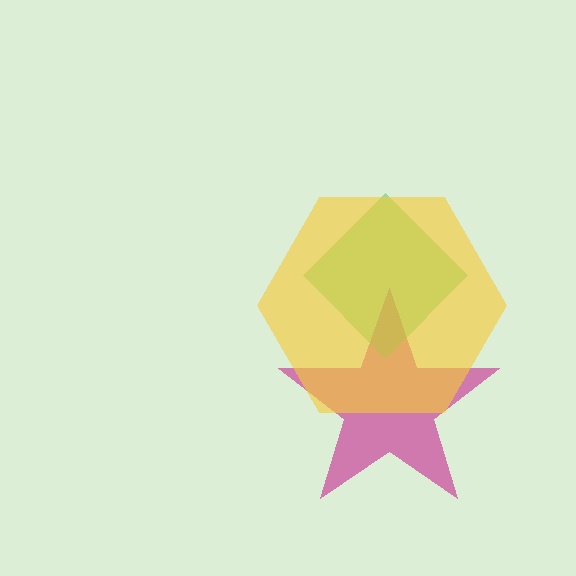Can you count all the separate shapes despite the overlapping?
Yes, there are 3 separate shapes.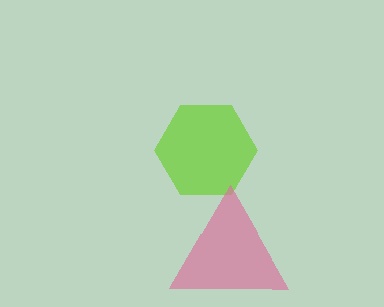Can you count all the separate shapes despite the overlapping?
Yes, there are 2 separate shapes.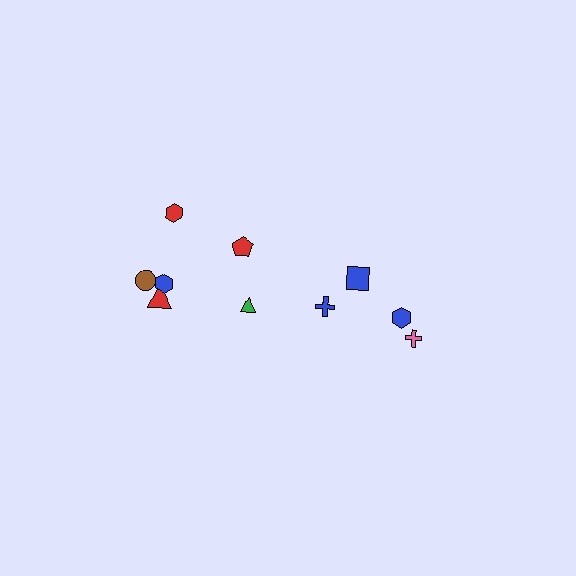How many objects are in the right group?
There are 4 objects.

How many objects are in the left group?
There are 6 objects.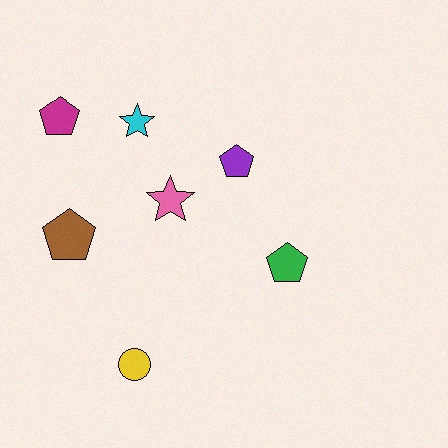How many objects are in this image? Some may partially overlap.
There are 7 objects.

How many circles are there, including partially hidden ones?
There is 1 circle.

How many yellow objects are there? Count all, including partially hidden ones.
There is 1 yellow object.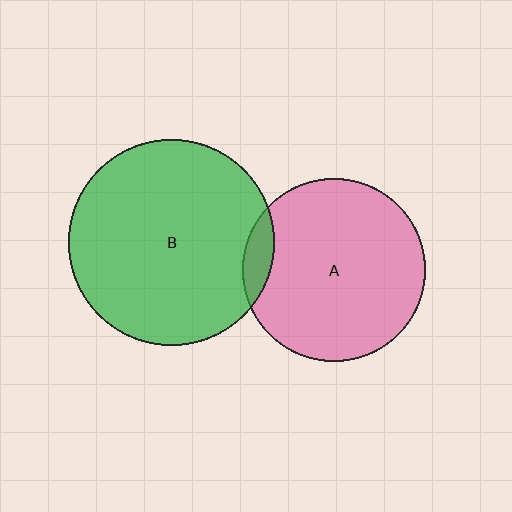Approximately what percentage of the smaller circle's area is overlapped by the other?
Approximately 10%.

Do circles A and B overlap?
Yes.